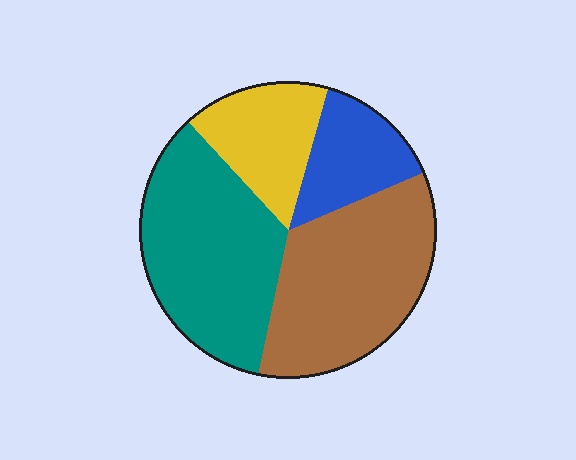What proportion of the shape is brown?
Brown takes up about one third (1/3) of the shape.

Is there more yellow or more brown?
Brown.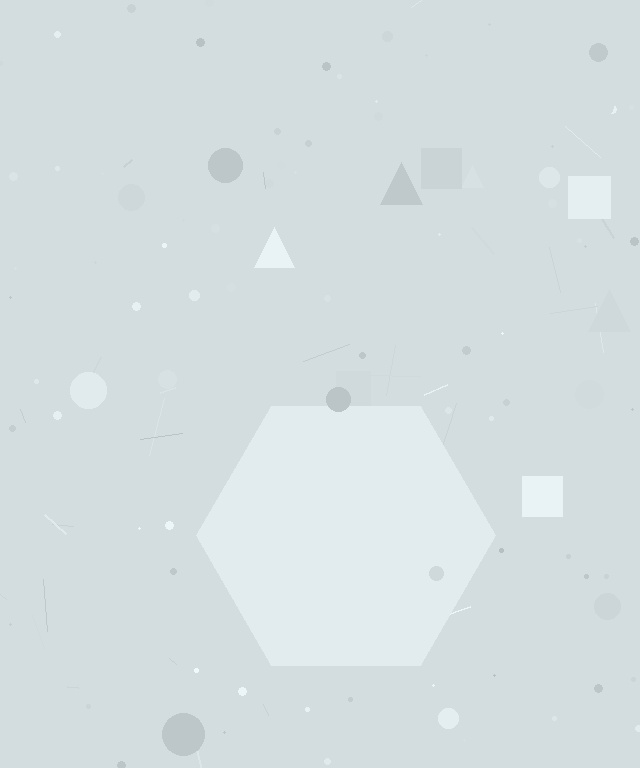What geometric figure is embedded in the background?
A hexagon is embedded in the background.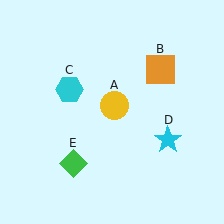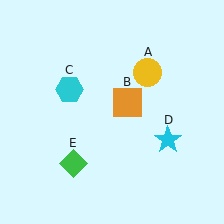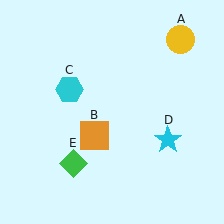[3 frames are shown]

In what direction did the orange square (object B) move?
The orange square (object B) moved down and to the left.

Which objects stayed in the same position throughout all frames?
Cyan hexagon (object C) and cyan star (object D) and green diamond (object E) remained stationary.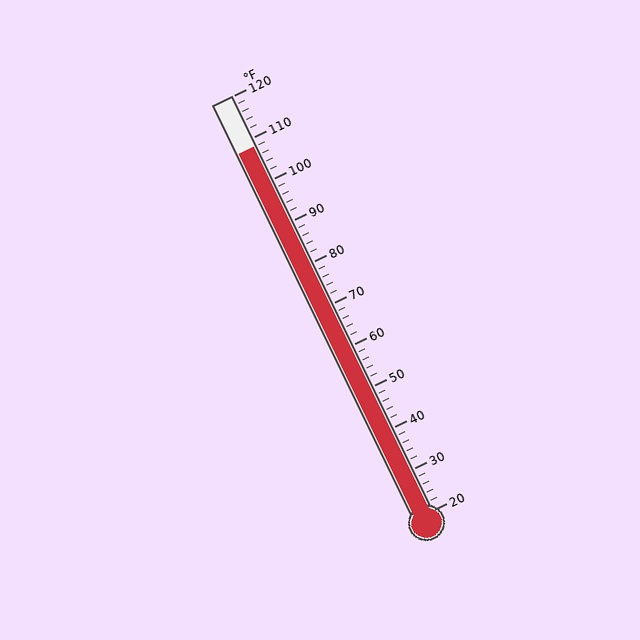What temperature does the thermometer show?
The thermometer shows approximately 108°F.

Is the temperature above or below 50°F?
The temperature is above 50°F.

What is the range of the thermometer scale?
The thermometer scale ranges from 20°F to 120°F.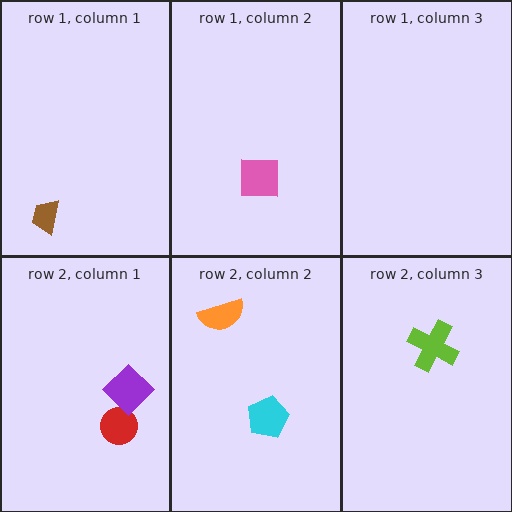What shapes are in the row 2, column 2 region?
The cyan pentagon, the orange semicircle.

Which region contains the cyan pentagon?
The row 2, column 2 region.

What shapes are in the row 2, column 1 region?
The red circle, the purple diamond.